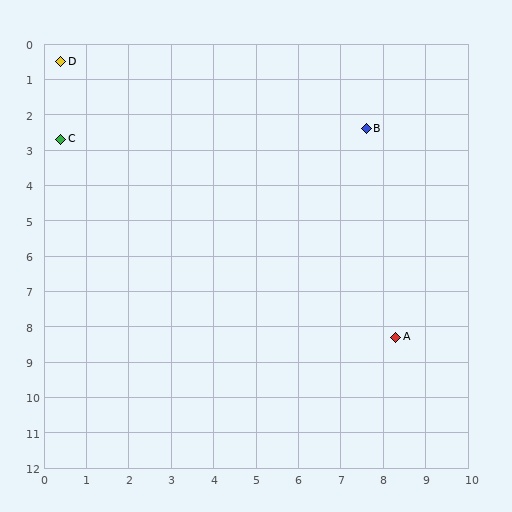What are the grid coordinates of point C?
Point C is at approximately (0.4, 2.7).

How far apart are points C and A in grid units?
Points C and A are about 9.7 grid units apart.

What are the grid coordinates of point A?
Point A is at approximately (8.3, 8.3).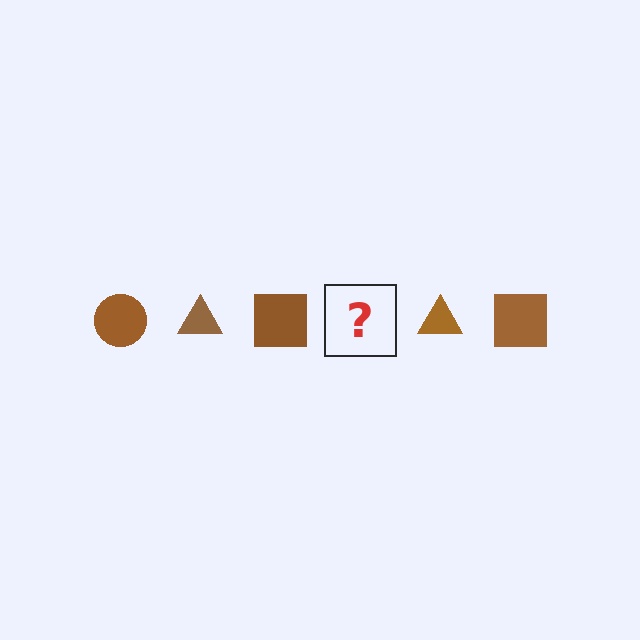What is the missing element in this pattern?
The missing element is a brown circle.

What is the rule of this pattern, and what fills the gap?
The rule is that the pattern cycles through circle, triangle, square shapes in brown. The gap should be filled with a brown circle.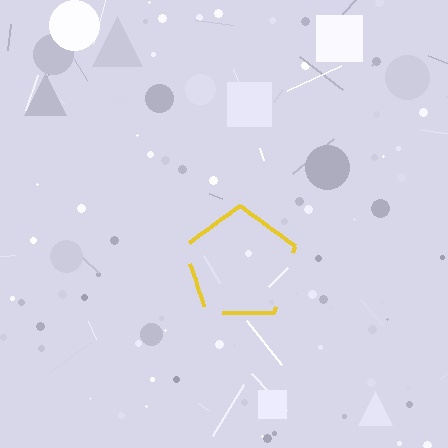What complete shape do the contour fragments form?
The contour fragments form a pentagon.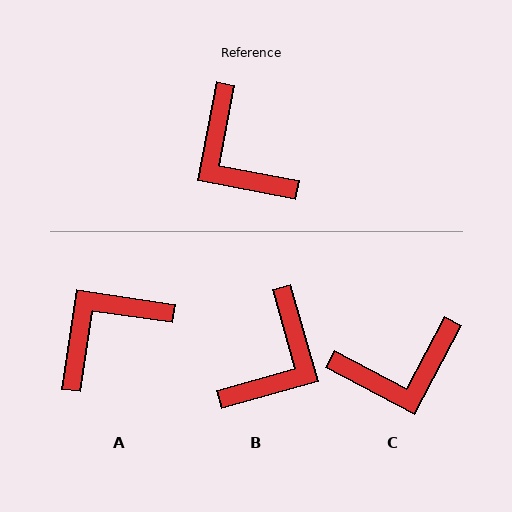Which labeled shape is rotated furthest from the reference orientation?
B, about 117 degrees away.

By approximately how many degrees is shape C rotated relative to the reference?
Approximately 73 degrees counter-clockwise.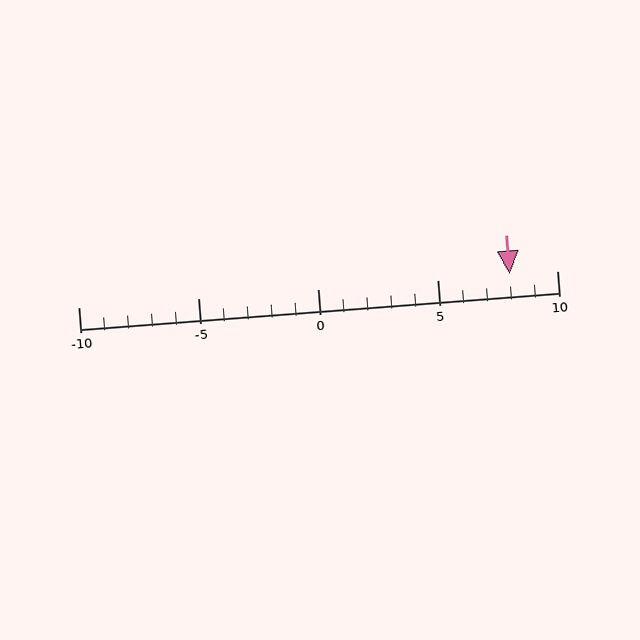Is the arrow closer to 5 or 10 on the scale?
The arrow is closer to 10.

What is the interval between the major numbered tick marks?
The major tick marks are spaced 5 units apart.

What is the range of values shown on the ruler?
The ruler shows values from -10 to 10.